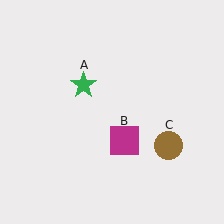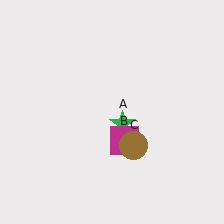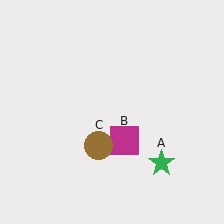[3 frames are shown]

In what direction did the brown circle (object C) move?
The brown circle (object C) moved left.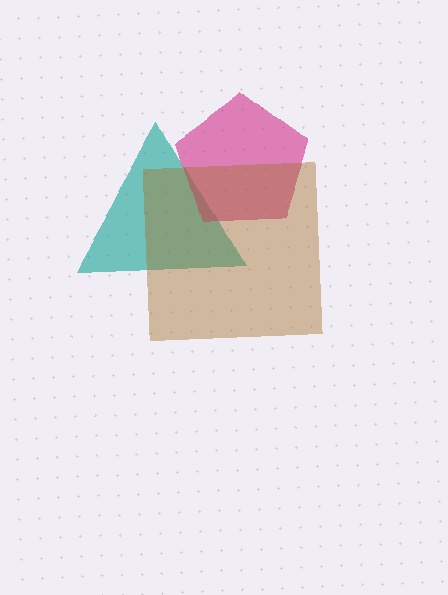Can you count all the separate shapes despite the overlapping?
Yes, there are 3 separate shapes.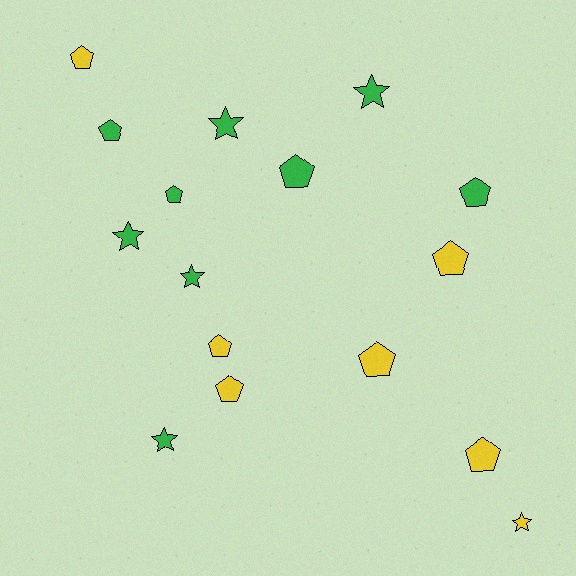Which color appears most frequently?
Green, with 9 objects.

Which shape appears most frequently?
Pentagon, with 10 objects.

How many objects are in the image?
There are 16 objects.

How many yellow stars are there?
There is 1 yellow star.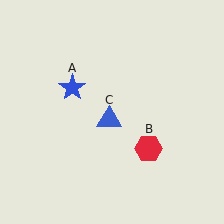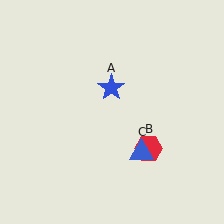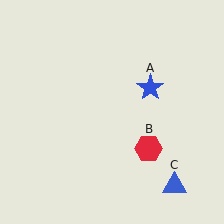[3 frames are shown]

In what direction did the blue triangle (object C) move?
The blue triangle (object C) moved down and to the right.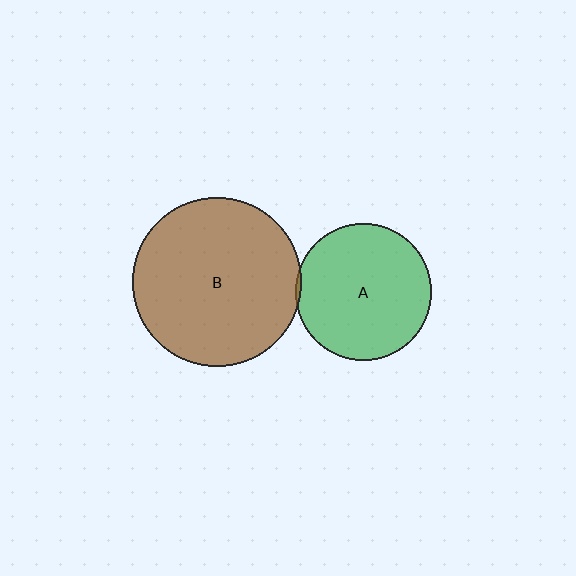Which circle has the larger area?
Circle B (brown).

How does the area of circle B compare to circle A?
Approximately 1.5 times.